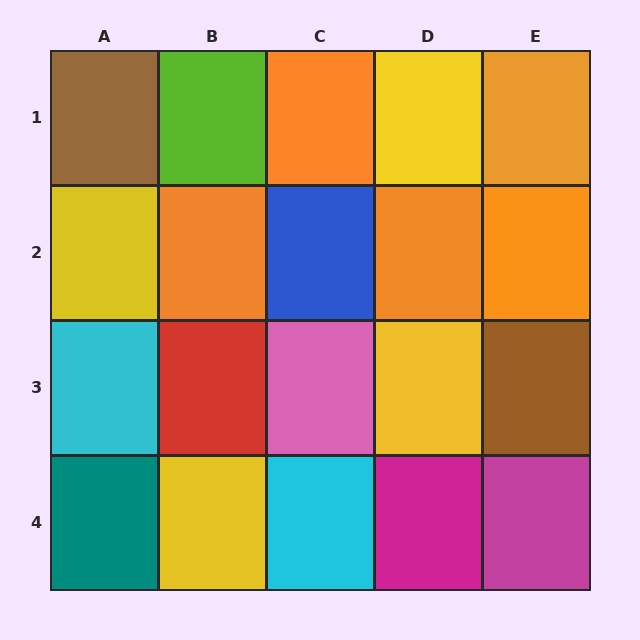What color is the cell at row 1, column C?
Orange.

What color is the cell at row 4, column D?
Magenta.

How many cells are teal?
1 cell is teal.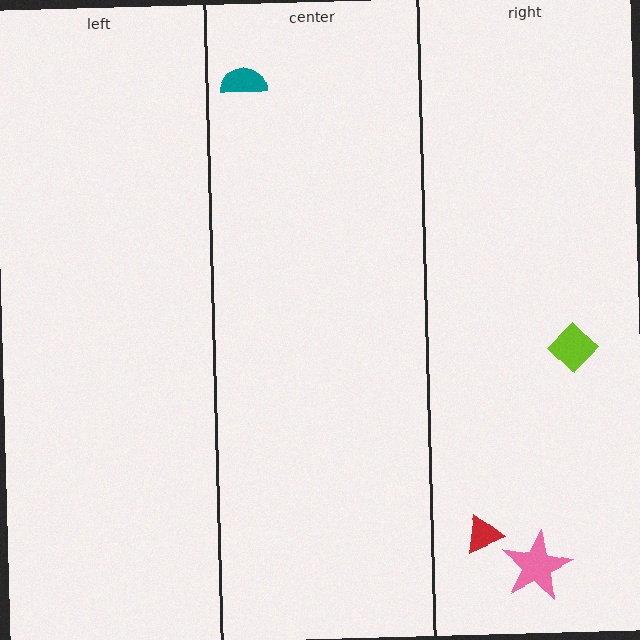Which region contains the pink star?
The right region.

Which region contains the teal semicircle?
The center region.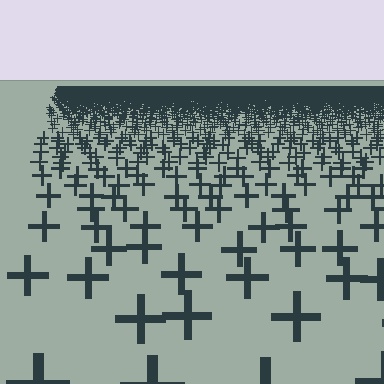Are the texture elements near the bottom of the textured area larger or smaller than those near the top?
Larger. Near the bottom, elements are closer to the viewer and appear at a bigger on-screen size.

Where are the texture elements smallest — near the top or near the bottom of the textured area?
Near the top.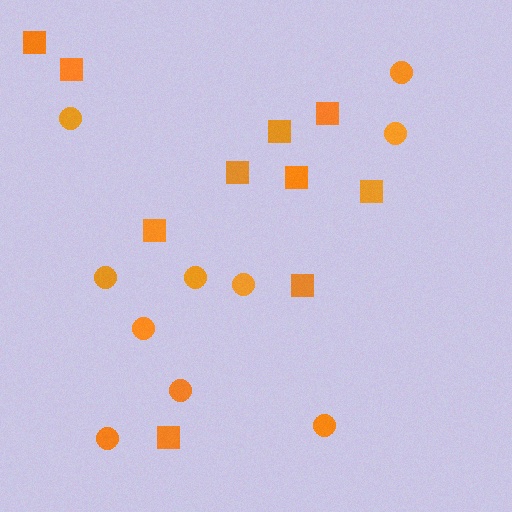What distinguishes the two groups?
There are 2 groups: one group of circles (10) and one group of squares (10).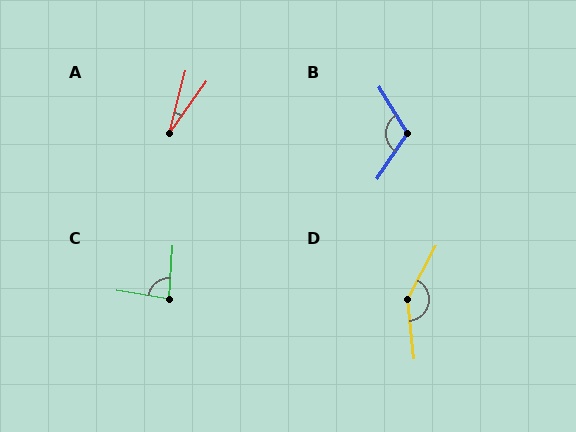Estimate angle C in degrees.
Approximately 84 degrees.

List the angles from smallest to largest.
A (21°), C (84°), B (114°), D (146°).